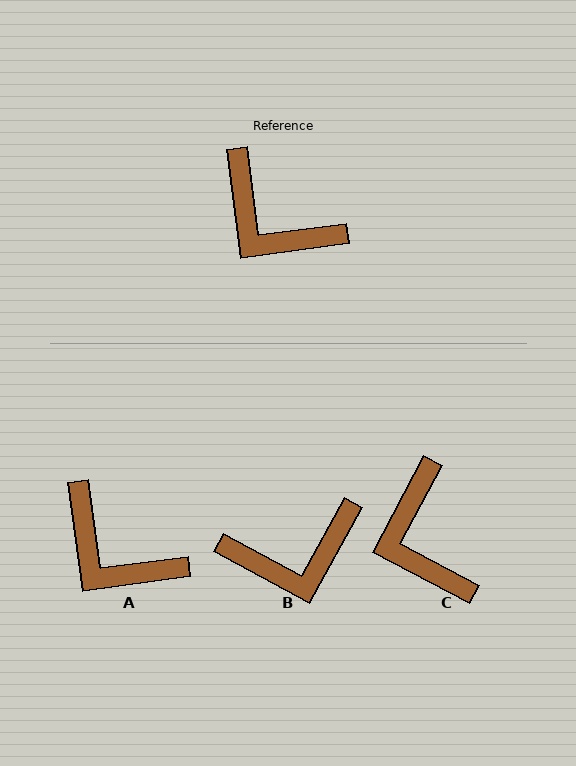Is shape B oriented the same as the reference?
No, it is off by about 54 degrees.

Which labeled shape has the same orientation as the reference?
A.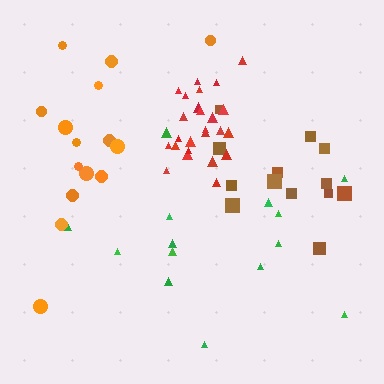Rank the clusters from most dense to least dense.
red, brown, orange, green.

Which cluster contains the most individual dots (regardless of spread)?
Red (25).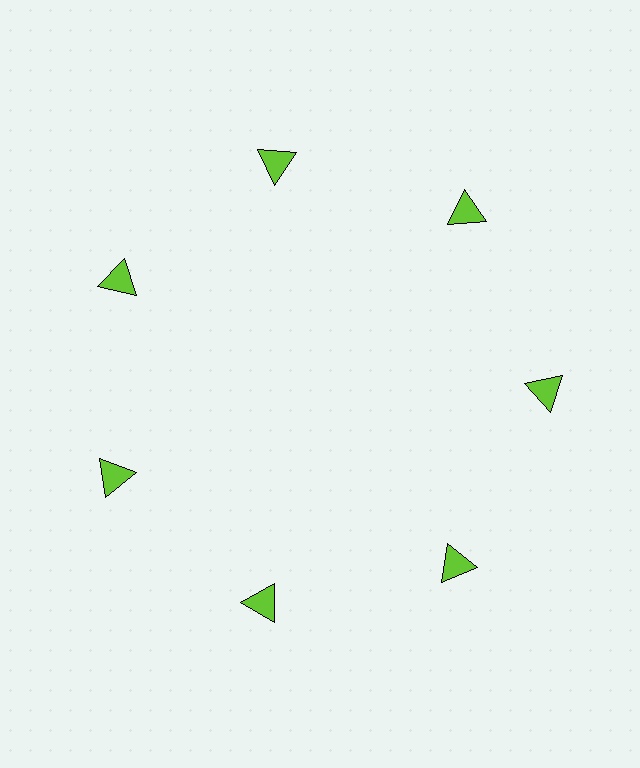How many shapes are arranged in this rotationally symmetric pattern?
There are 7 shapes, arranged in 7 groups of 1.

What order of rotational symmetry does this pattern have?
This pattern has 7-fold rotational symmetry.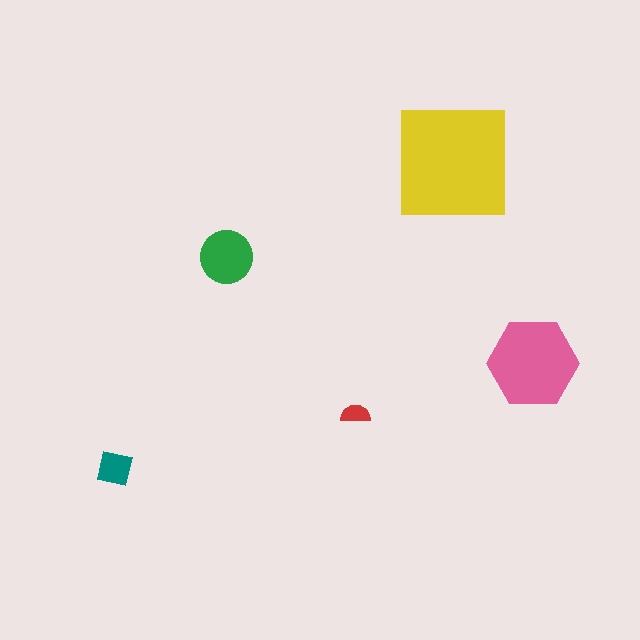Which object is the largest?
The yellow square.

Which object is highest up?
The yellow square is topmost.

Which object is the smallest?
The red semicircle.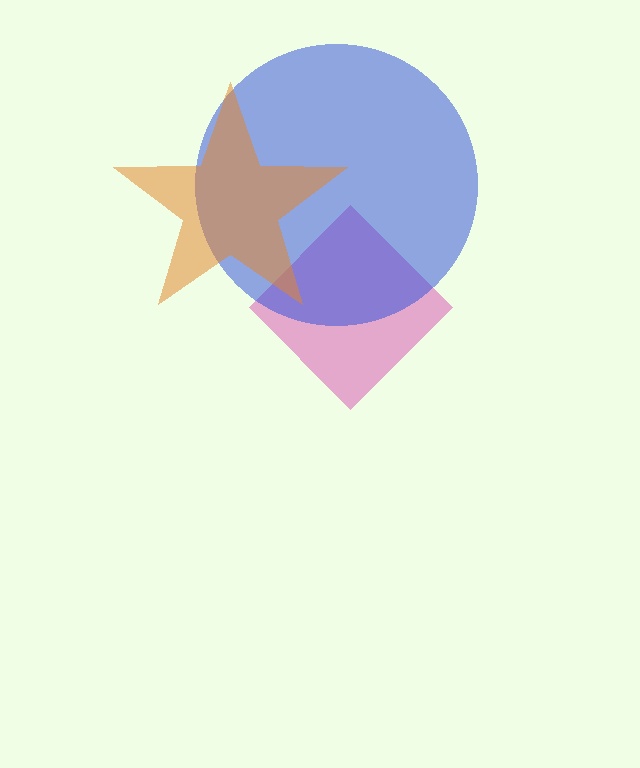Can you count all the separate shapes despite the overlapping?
Yes, there are 3 separate shapes.